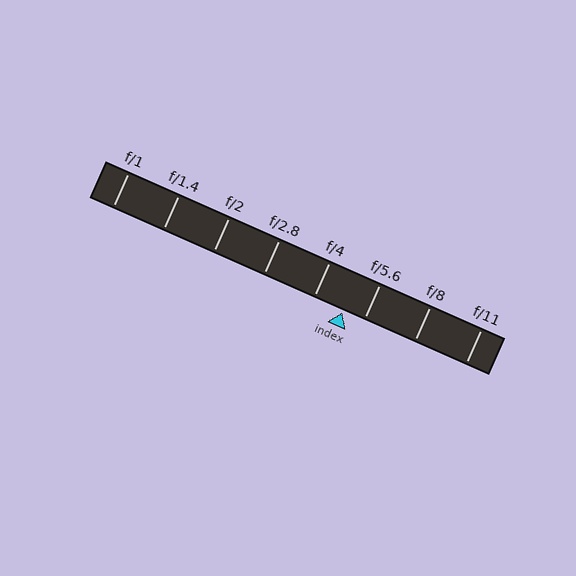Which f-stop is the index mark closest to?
The index mark is closest to f/5.6.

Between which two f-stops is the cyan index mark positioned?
The index mark is between f/4 and f/5.6.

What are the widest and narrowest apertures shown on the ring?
The widest aperture shown is f/1 and the narrowest is f/11.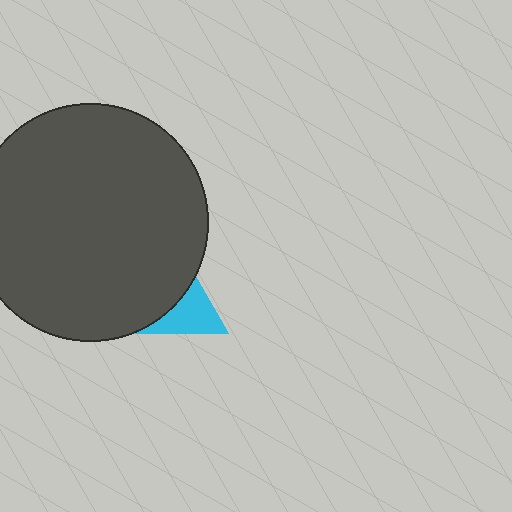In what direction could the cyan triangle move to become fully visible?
The cyan triangle could move toward the lower-right. That would shift it out from behind the dark gray circle entirely.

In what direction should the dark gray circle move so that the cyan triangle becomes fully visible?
The dark gray circle should move toward the upper-left. That is the shortest direction to clear the overlap and leave the cyan triangle fully visible.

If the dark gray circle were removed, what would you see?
You would see the complete cyan triangle.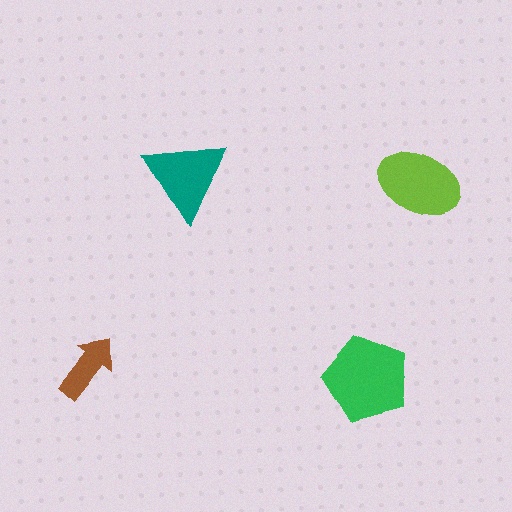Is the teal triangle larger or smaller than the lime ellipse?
Smaller.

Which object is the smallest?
The brown arrow.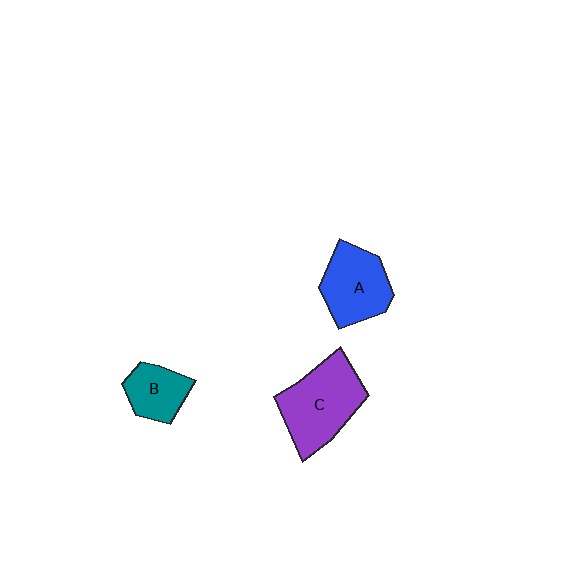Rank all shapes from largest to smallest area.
From largest to smallest: C (purple), A (blue), B (teal).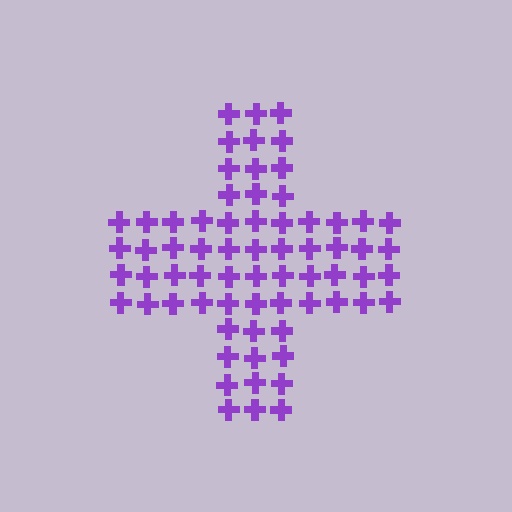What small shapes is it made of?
It is made of small crosses.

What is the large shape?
The large shape is a cross.